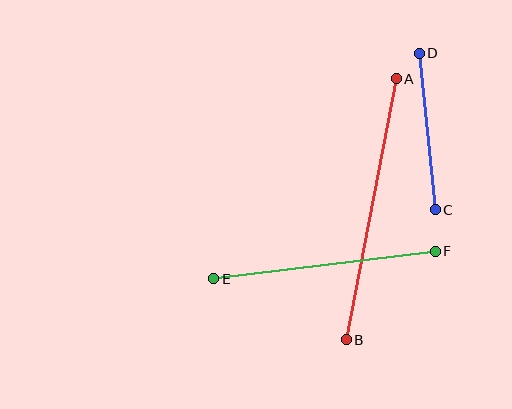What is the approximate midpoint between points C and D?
The midpoint is at approximately (427, 132) pixels.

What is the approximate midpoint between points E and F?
The midpoint is at approximately (325, 265) pixels.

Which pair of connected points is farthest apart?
Points A and B are farthest apart.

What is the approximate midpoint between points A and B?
The midpoint is at approximately (371, 209) pixels.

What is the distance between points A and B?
The distance is approximately 266 pixels.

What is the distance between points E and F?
The distance is approximately 223 pixels.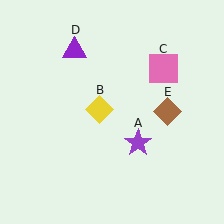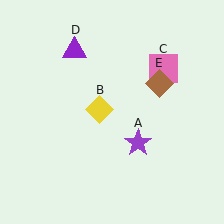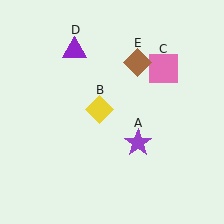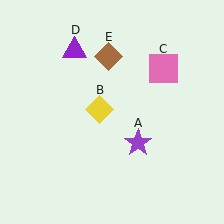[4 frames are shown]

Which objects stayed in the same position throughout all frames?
Purple star (object A) and yellow diamond (object B) and pink square (object C) and purple triangle (object D) remained stationary.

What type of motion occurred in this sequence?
The brown diamond (object E) rotated counterclockwise around the center of the scene.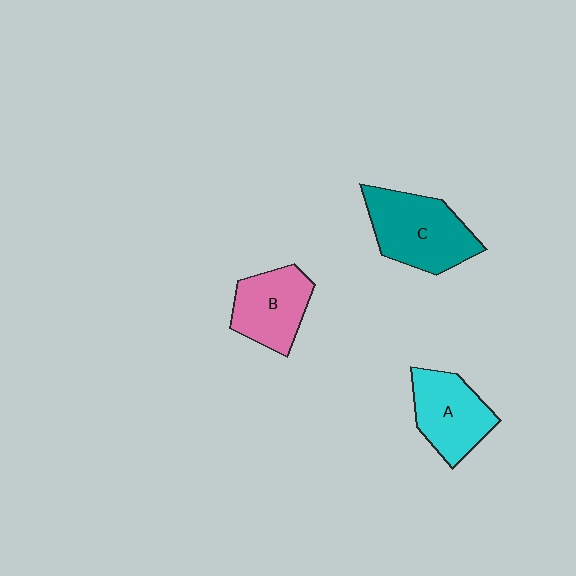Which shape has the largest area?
Shape C (teal).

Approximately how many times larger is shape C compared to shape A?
Approximately 1.2 times.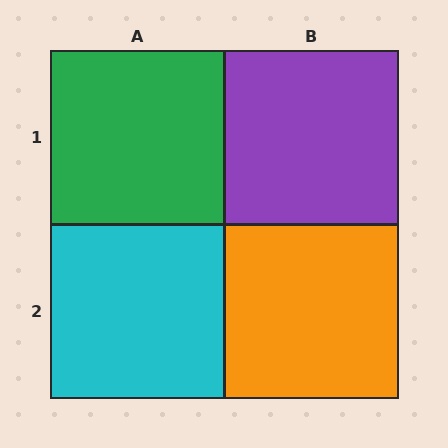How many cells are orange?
1 cell is orange.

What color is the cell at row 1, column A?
Green.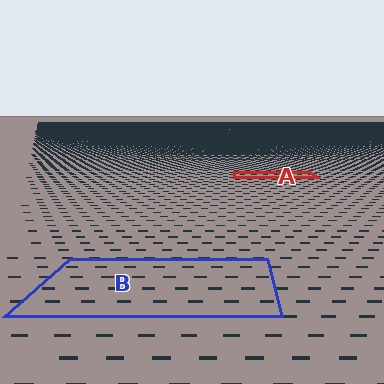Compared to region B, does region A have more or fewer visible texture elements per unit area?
Region A has more texture elements per unit area — they are packed more densely because it is farther away.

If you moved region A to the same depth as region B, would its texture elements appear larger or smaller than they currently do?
They would appear larger. At a closer depth, the same texture elements are projected at a bigger on-screen size.